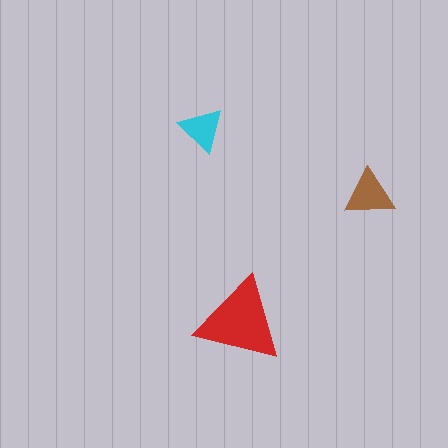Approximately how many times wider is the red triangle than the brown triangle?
About 1.5 times wider.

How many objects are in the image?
There are 3 objects in the image.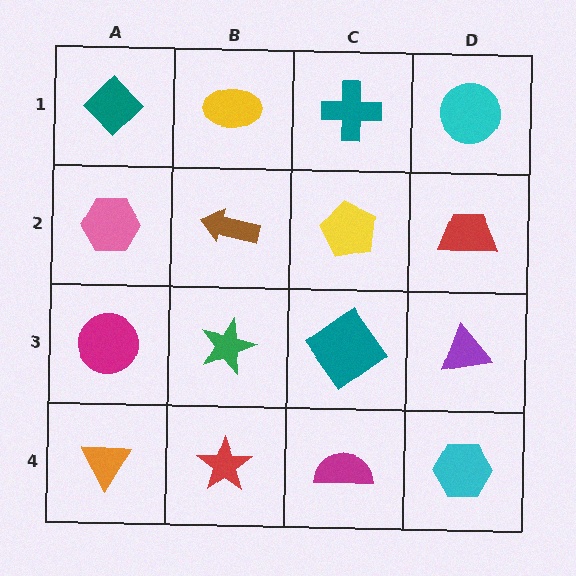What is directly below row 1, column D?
A red trapezoid.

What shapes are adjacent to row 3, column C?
A yellow pentagon (row 2, column C), a magenta semicircle (row 4, column C), a green star (row 3, column B), a purple triangle (row 3, column D).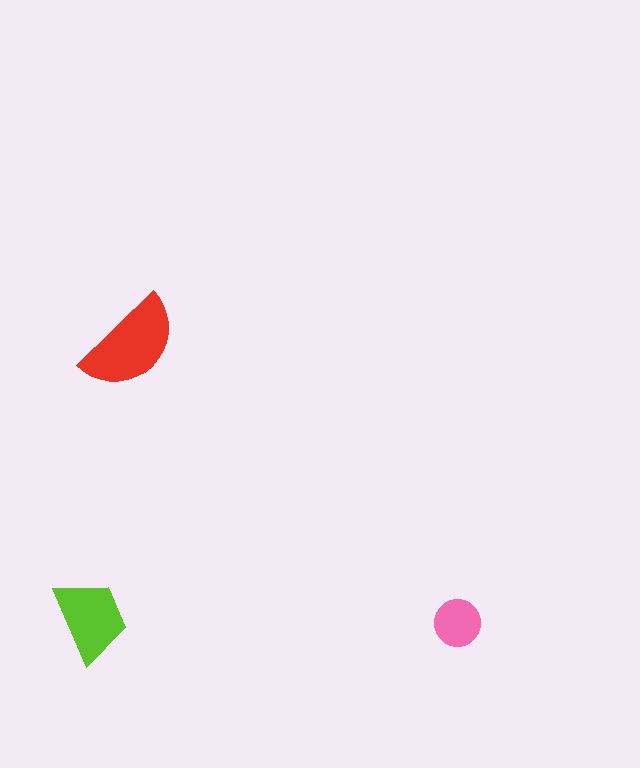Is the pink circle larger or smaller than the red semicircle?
Smaller.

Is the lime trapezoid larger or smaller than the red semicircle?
Smaller.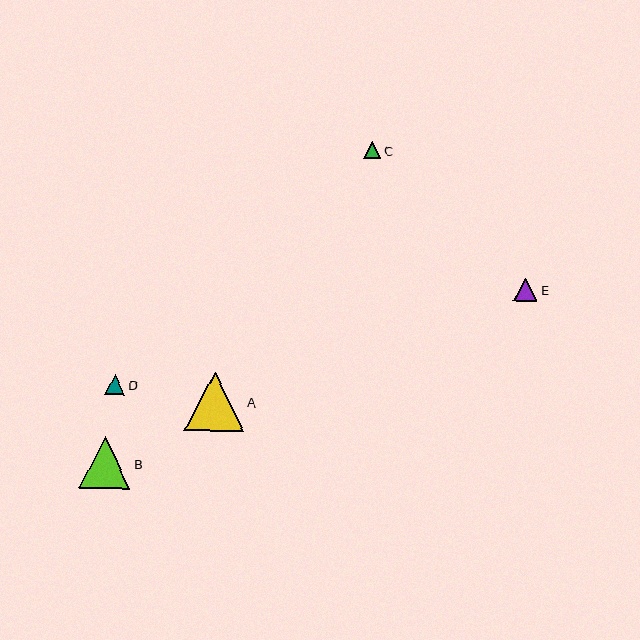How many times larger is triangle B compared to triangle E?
Triangle B is approximately 2.2 times the size of triangle E.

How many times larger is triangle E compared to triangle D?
Triangle E is approximately 1.2 times the size of triangle D.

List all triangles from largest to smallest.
From largest to smallest: A, B, E, D, C.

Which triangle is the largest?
Triangle A is the largest with a size of approximately 60 pixels.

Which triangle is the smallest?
Triangle C is the smallest with a size of approximately 18 pixels.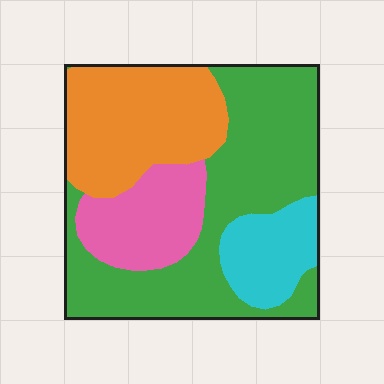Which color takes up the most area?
Green, at roughly 45%.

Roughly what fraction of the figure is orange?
Orange takes up about one quarter (1/4) of the figure.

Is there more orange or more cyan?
Orange.